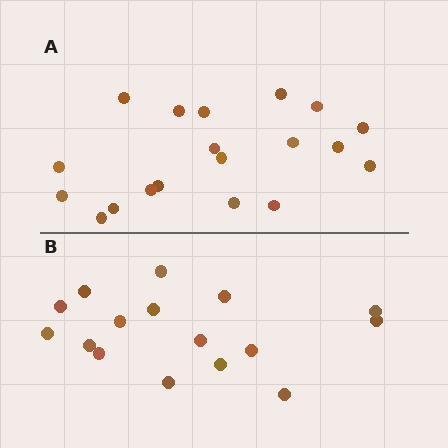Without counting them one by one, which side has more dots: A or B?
Region A (the top region) has more dots.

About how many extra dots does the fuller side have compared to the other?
Region A has just a few more — roughly 2 or 3 more dots than region B.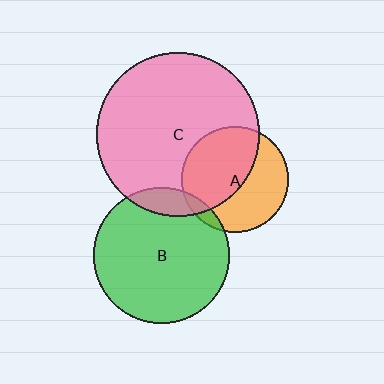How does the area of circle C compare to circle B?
Approximately 1.4 times.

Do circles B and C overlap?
Yes.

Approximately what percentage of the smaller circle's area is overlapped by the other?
Approximately 10%.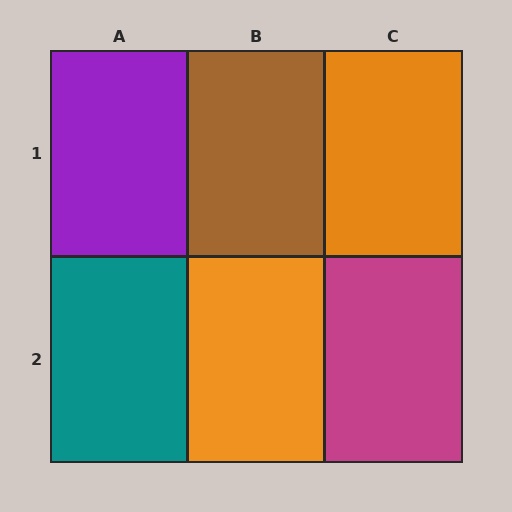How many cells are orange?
2 cells are orange.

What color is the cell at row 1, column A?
Purple.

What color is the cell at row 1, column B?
Brown.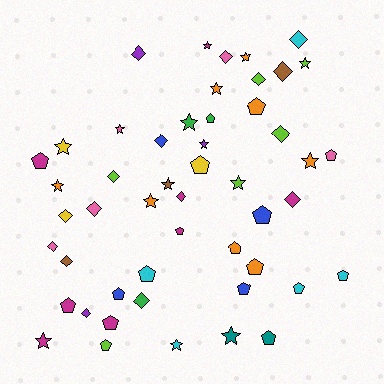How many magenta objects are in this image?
There are 8 magenta objects.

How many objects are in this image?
There are 50 objects.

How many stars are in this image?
There are 16 stars.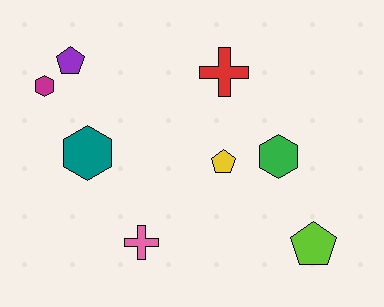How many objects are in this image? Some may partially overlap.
There are 8 objects.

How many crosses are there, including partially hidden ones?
There are 2 crosses.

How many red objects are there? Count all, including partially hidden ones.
There is 1 red object.